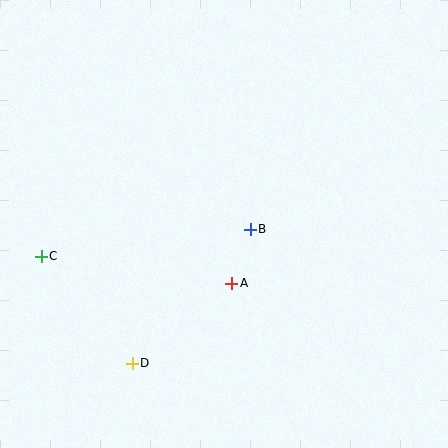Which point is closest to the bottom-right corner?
Point A is closest to the bottom-right corner.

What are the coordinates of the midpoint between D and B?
The midpoint between D and B is at (191, 296).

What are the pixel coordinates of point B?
Point B is at (250, 229).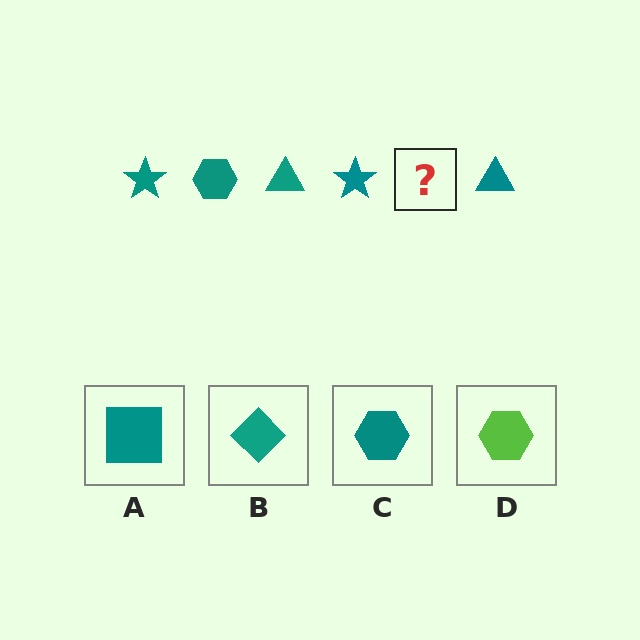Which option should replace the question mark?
Option C.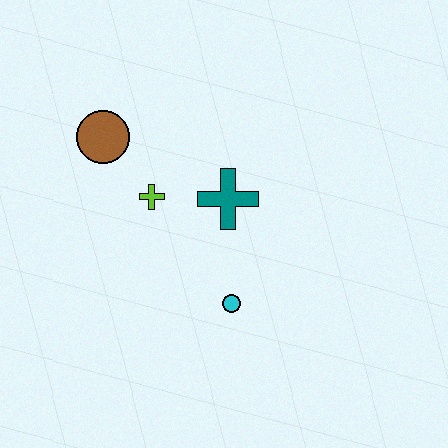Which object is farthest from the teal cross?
The brown circle is farthest from the teal cross.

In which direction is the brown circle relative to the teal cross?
The brown circle is to the left of the teal cross.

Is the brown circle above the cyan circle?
Yes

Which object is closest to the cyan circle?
The teal cross is closest to the cyan circle.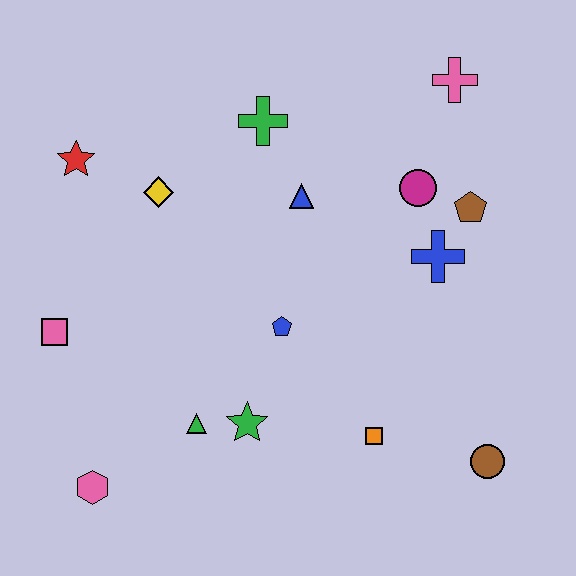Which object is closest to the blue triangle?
The green cross is closest to the blue triangle.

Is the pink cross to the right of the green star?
Yes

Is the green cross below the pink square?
No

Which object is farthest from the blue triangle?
The pink hexagon is farthest from the blue triangle.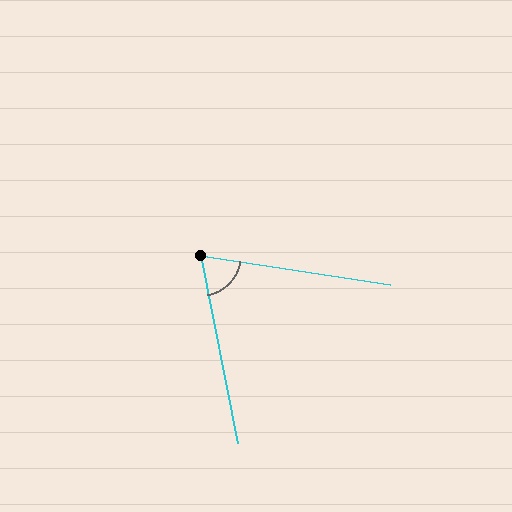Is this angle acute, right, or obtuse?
It is acute.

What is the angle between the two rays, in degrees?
Approximately 70 degrees.